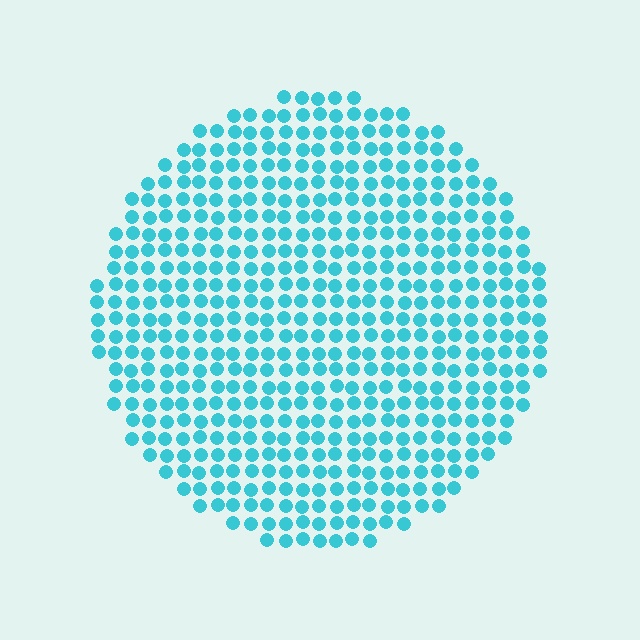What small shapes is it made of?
It is made of small circles.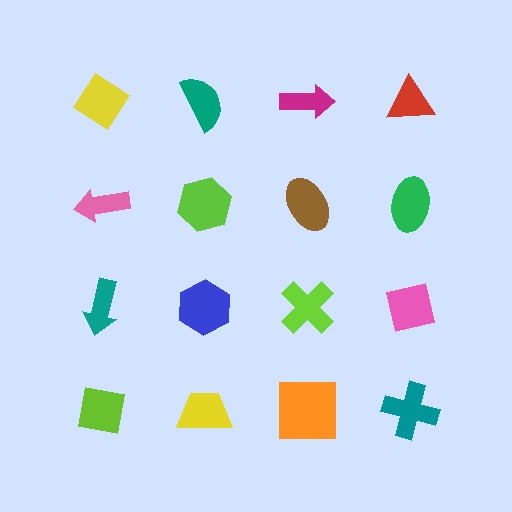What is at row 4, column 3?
An orange square.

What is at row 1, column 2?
A teal semicircle.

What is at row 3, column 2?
A blue hexagon.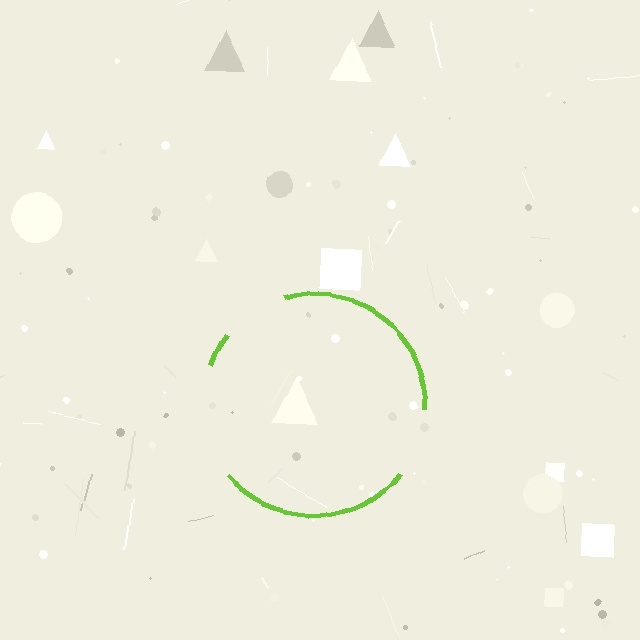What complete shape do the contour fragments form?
The contour fragments form a circle.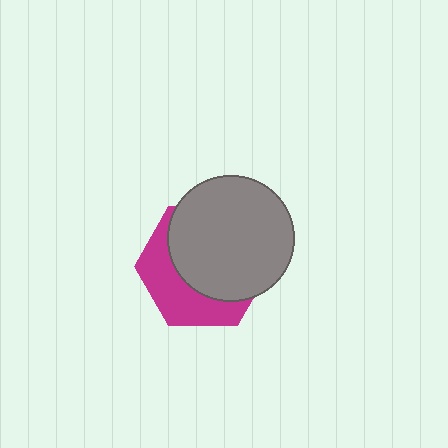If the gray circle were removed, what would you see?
You would see the complete magenta hexagon.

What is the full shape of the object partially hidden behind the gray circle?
The partially hidden object is a magenta hexagon.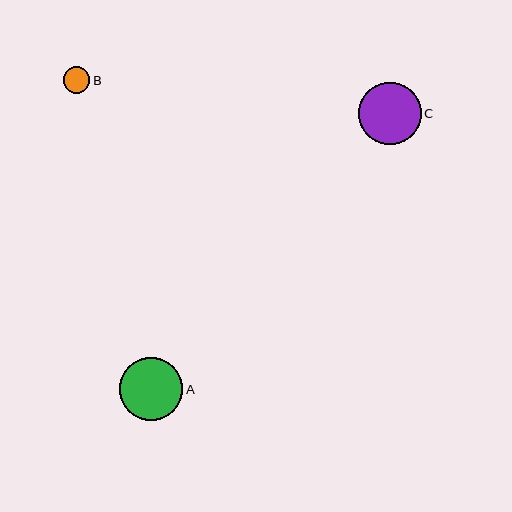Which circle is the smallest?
Circle B is the smallest with a size of approximately 26 pixels.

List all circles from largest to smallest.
From largest to smallest: C, A, B.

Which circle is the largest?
Circle C is the largest with a size of approximately 63 pixels.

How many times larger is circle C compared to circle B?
Circle C is approximately 2.4 times the size of circle B.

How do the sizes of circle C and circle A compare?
Circle C and circle A are approximately the same size.